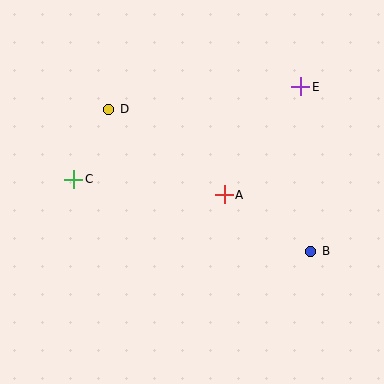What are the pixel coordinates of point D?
Point D is at (109, 109).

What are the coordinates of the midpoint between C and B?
The midpoint between C and B is at (192, 215).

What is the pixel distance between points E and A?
The distance between E and A is 133 pixels.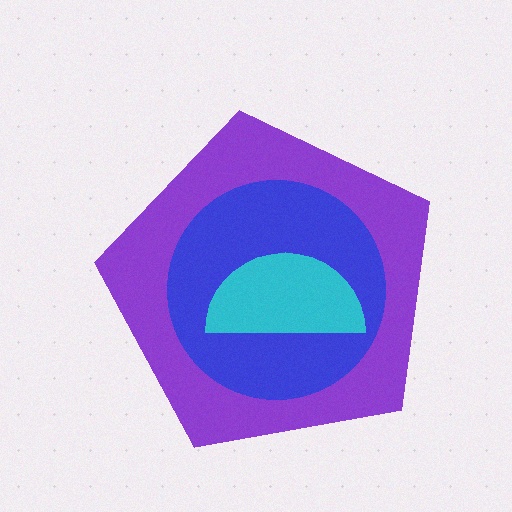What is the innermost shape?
The cyan semicircle.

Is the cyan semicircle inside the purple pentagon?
Yes.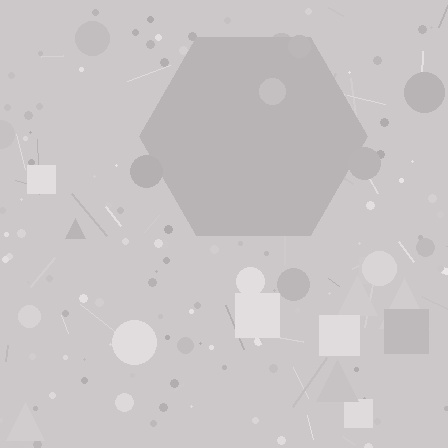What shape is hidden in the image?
A hexagon is hidden in the image.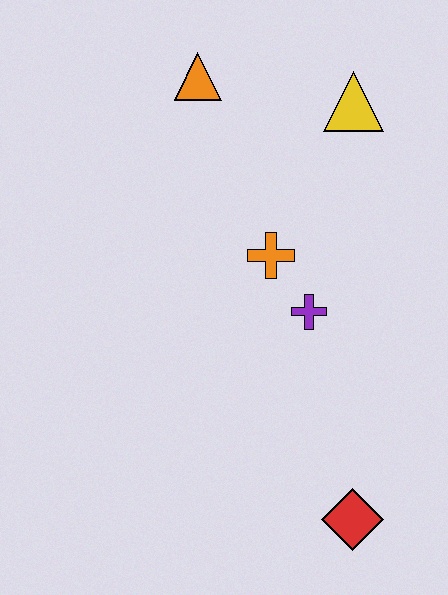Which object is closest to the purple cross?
The orange cross is closest to the purple cross.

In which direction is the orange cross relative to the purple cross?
The orange cross is above the purple cross.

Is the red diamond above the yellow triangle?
No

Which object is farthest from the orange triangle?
The red diamond is farthest from the orange triangle.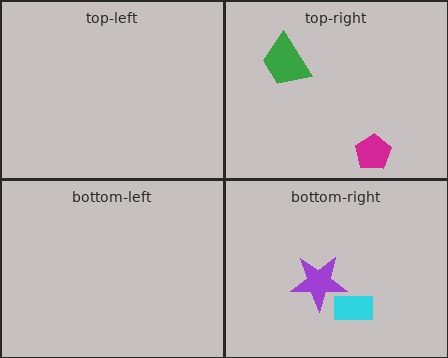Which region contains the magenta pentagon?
The top-right region.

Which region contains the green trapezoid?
The top-right region.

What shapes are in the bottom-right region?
The cyan rectangle, the purple star.